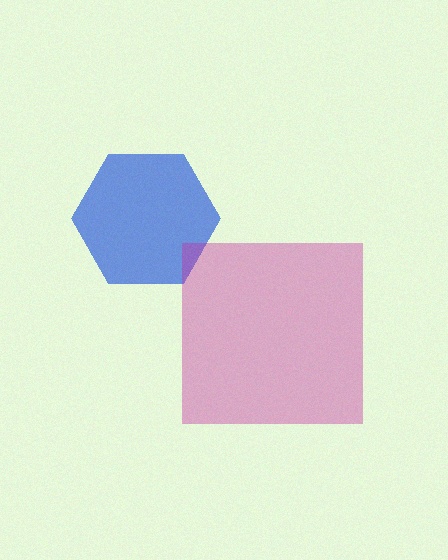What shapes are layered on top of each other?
The layered shapes are: a blue hexagon, a magenta square.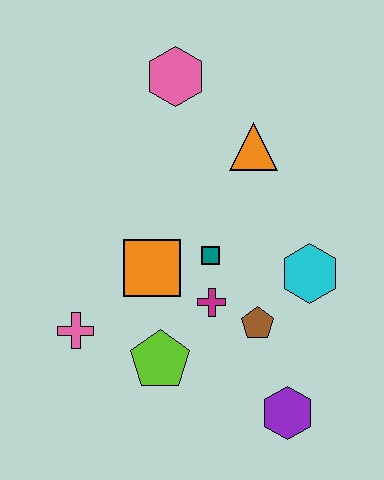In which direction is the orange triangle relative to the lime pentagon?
The orange triangle is above the lime pentagon.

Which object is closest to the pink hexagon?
The orange triangle is closest to the pink hexagon.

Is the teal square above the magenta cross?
Yes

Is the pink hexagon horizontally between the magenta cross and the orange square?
Yes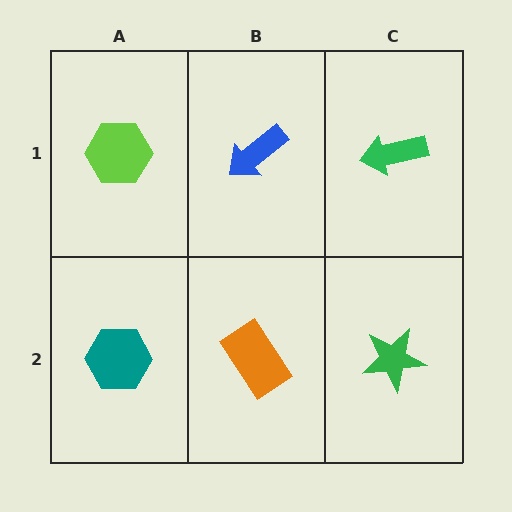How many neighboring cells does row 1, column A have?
2.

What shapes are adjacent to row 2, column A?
A lime hexagon (row 1, column A), an orange rectangle (row 2, column B).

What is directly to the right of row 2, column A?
An orange rectangle.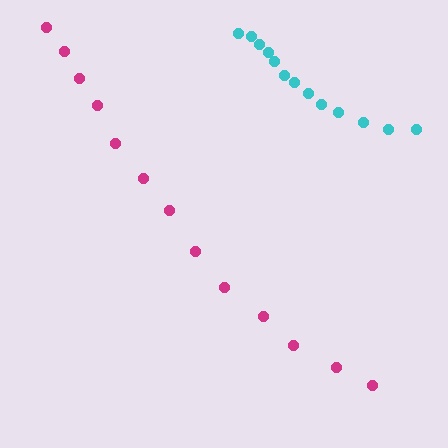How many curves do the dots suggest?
There are 2 distinct paths.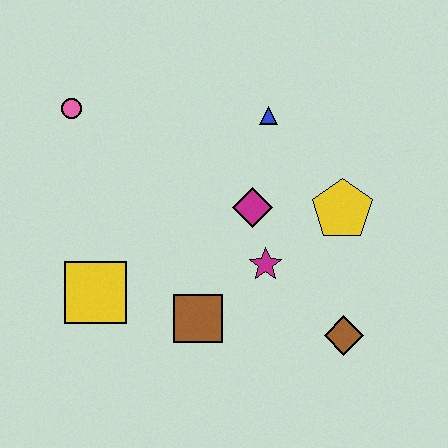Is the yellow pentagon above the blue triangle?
No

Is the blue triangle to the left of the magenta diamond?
No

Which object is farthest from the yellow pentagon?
The pink circle is farthest from the yellow pentagon.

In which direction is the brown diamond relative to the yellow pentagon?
The brown diamond is below the yellow pentagon.